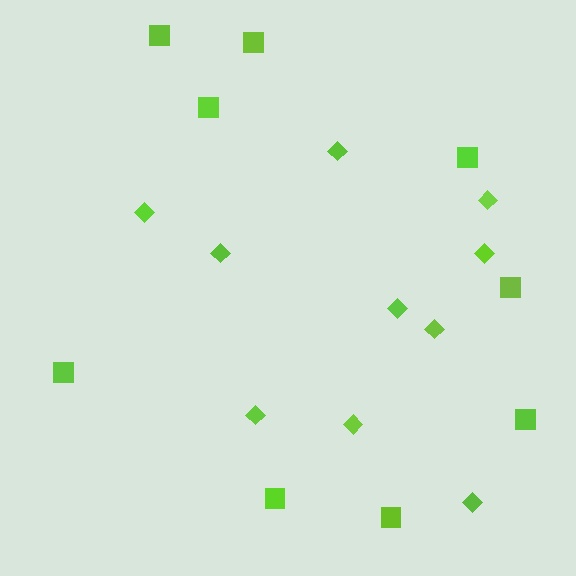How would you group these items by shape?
There are 2 groups: one group of diamonds (10) and one group of squares (9).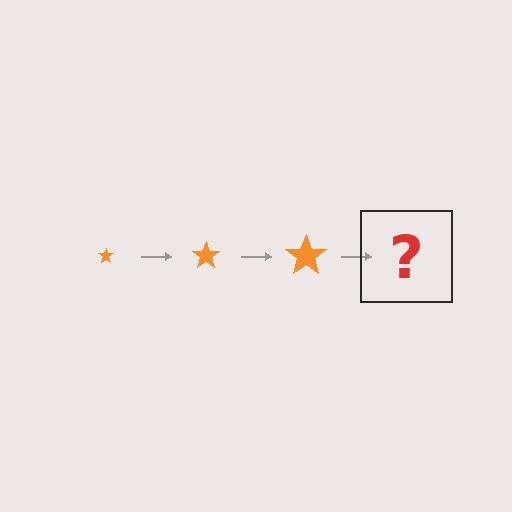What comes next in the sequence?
The next element should be an orange star, larger than the previous one.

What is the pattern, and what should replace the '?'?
The pattern is that the star gets progressively larger each step. The '?' should be an orange star, larger than the previous one.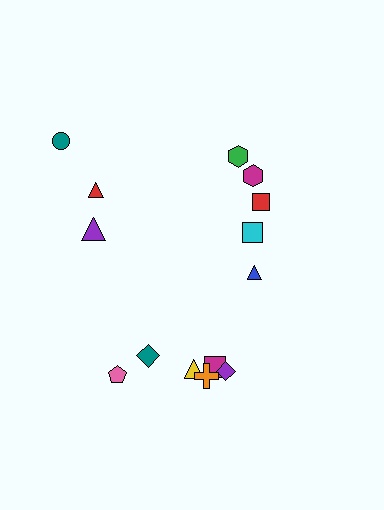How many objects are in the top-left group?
There are 3 objects.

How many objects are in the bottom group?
There are 6 objects.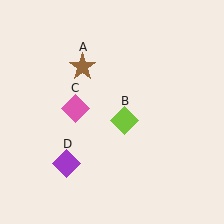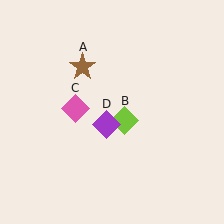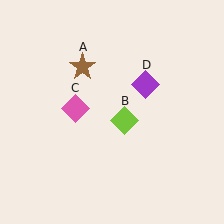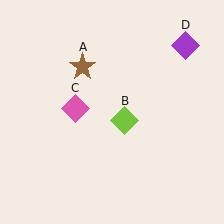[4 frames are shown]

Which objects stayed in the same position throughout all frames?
Brown star (object A) and lime diamond (object B) and pink diamond (object C) remained stationary.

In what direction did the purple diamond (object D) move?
The purple diamond (object D) moved up and to the right.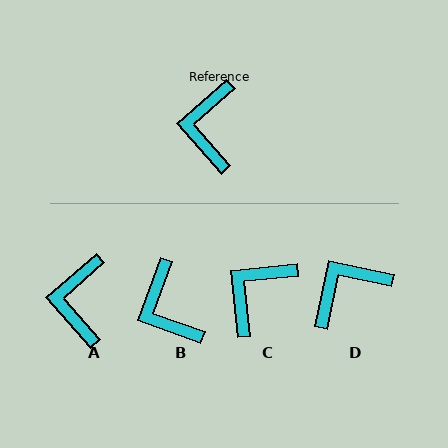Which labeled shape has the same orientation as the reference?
A.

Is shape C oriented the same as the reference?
No, it is off by about 36 degrees.